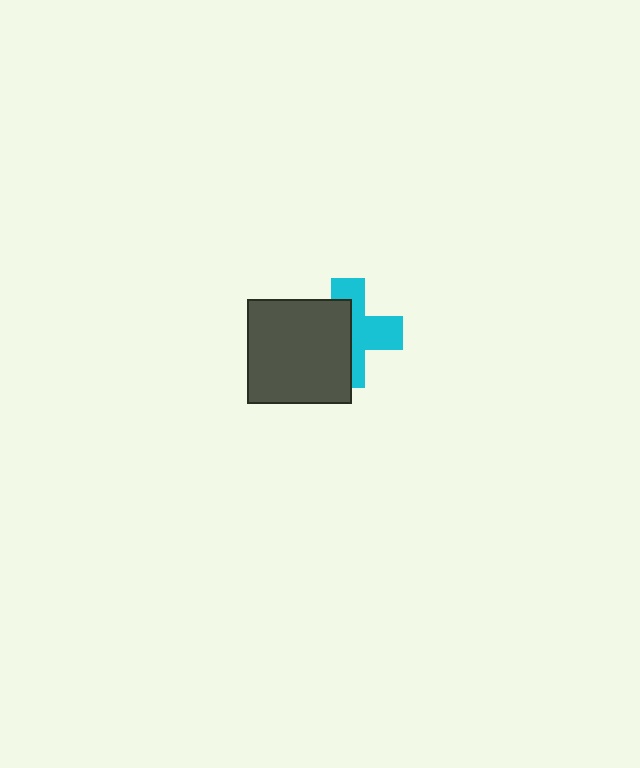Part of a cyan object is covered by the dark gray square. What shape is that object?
It is a cross.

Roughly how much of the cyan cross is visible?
About half of it is visible (roughly 52%).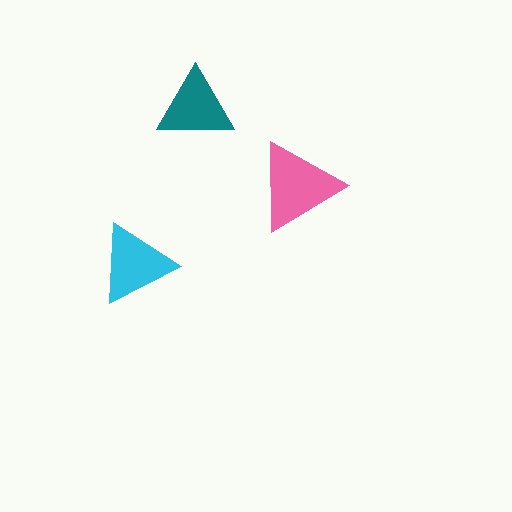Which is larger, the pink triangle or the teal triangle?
The pink one.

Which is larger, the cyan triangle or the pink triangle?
The pink one.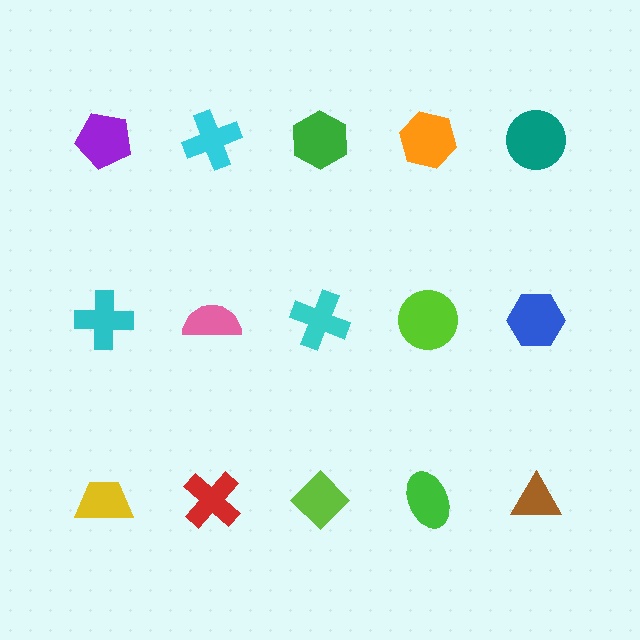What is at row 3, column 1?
A yellow trapezoid.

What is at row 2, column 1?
A cyan cross.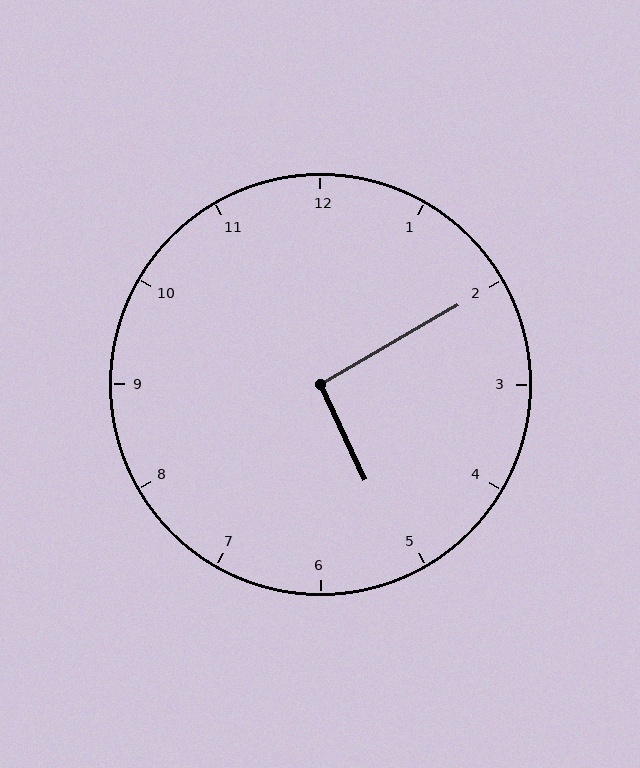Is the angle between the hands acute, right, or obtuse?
It is right.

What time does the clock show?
5:10.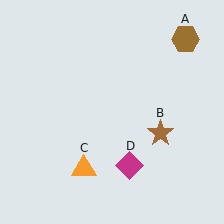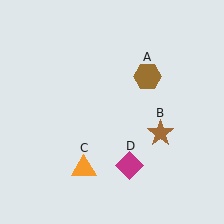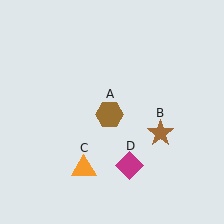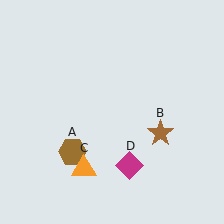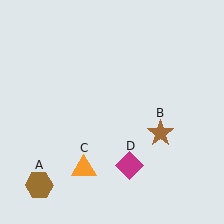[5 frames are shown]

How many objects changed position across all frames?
1 object changed position: brown hexagon (object A).